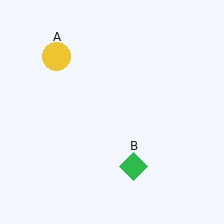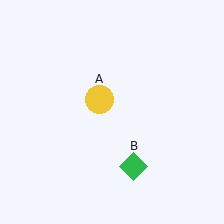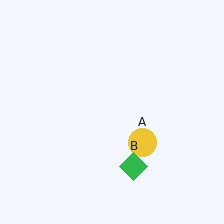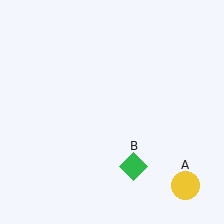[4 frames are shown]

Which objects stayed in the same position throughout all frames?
Green diamond (object B) remained stationary.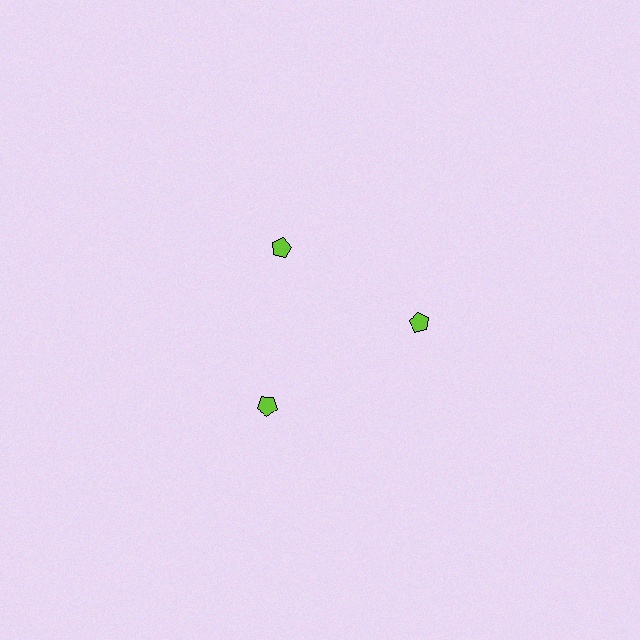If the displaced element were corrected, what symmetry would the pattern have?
It would have 3-fold rotational symmetry — the pattern would map onto itself every 120 degrees.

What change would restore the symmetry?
The symmetry would be restored by moving it outward, back onto the ring so that all 3 pentagons sit at equal angles and equal distance from the center.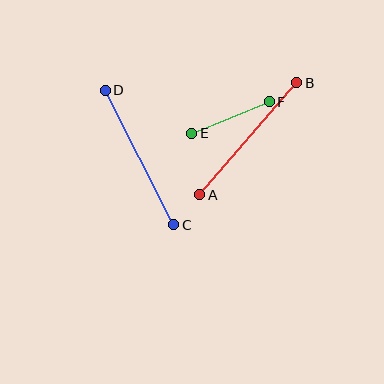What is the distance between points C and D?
The distance is approximately 151 pixels.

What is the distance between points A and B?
The distance is approximately 148 pixels.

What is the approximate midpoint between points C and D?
The midpoint is at approximately (140, 158) pixels.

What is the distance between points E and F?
The distance is approximately 84 pixels.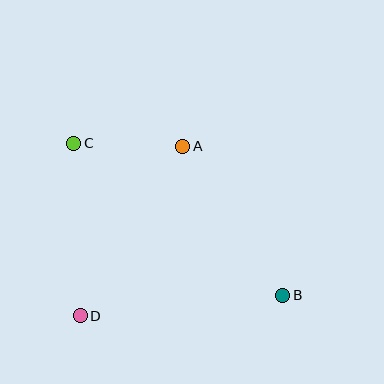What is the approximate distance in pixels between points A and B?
The distance between A and B is approximately 179 pixels.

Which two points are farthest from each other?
Points B and C are farthest from each other.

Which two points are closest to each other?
Points A and C are closest to each other.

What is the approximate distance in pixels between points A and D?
The distance between A and D is approximately 198 pixels.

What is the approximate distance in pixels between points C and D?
The distance between C and D is approximately 173 pixels.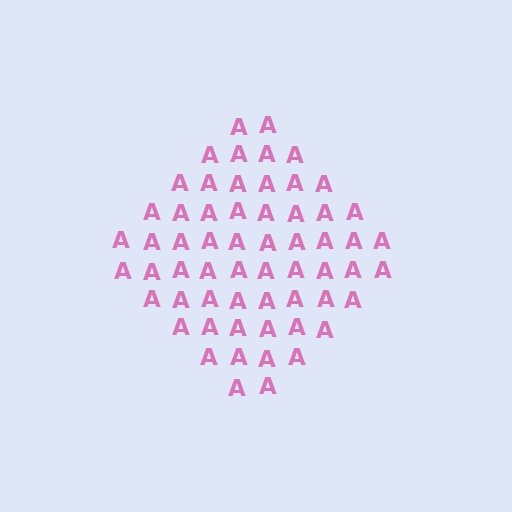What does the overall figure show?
The overall figure shows a diamond.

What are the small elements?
The small elements are letter A's.